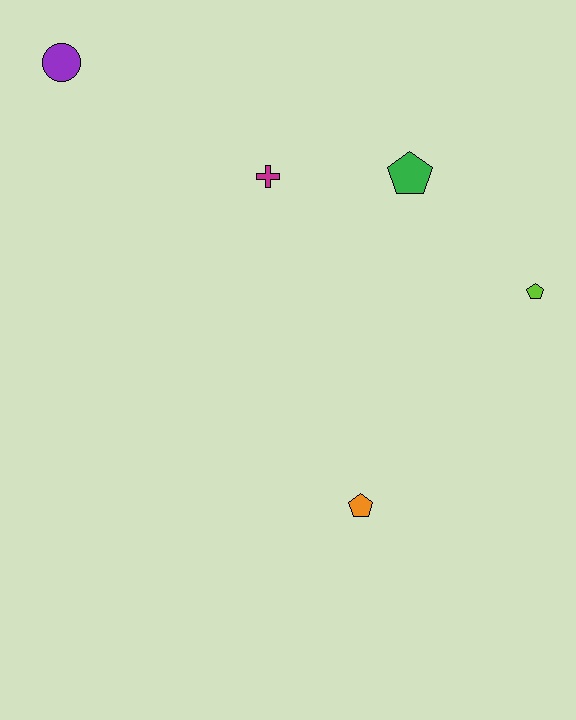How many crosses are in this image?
There is 1 cross.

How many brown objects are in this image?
There are no brown objects.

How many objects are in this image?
There are 5 objects.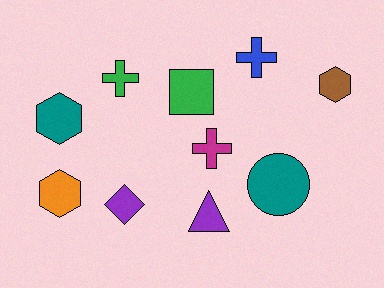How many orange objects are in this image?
There is 1 orange object.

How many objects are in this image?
There are 10 objects.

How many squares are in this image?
There is 1 square.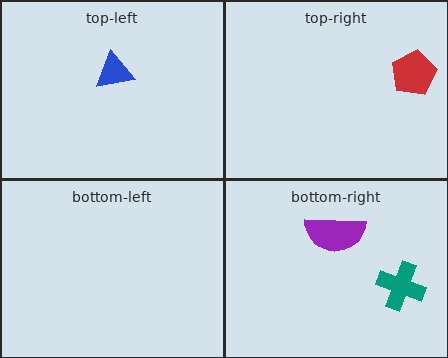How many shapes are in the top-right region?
1.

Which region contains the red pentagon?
The top-right region.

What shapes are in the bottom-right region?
The purple semicircle, the teal cross.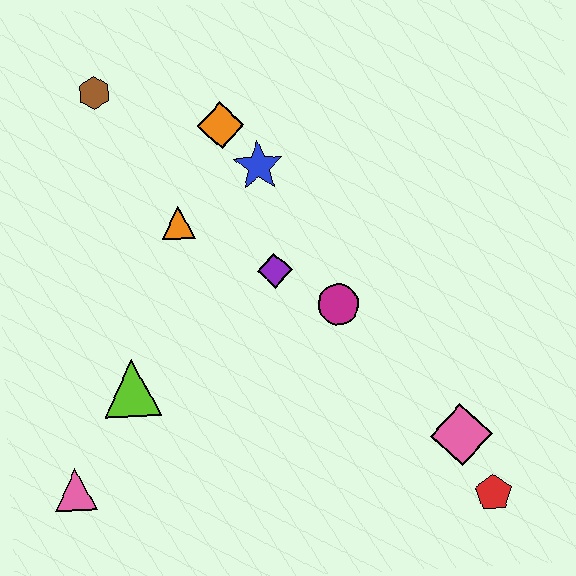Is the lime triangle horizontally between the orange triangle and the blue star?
No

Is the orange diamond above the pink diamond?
Yes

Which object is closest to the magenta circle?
The purple diamond is closest to the magenta circle.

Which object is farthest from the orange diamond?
The red pentagon is farthest from the orange diamond.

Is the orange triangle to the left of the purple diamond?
Yes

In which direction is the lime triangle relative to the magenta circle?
The lime triangle is to the left of the magenta circle.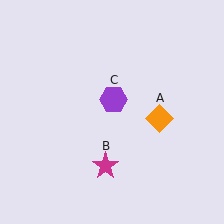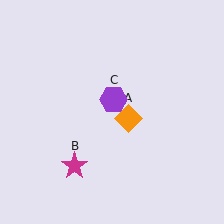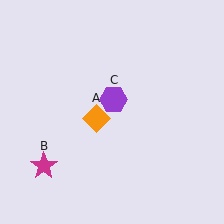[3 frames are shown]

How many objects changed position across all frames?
2 objects changed position: orange diamond (object A), magenta star (object B).